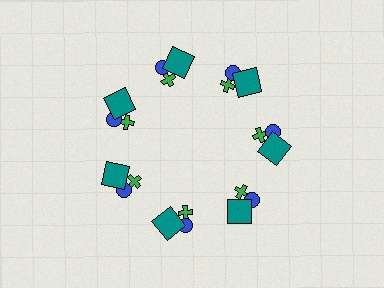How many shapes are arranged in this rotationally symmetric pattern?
There are 21 shapes, arranged in 7 groups of 3.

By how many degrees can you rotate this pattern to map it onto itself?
The pattern maps onto itself every 51 degrees of rotation.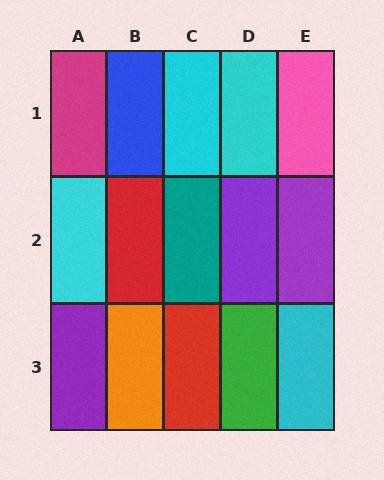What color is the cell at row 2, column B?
Red.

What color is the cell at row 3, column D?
Green.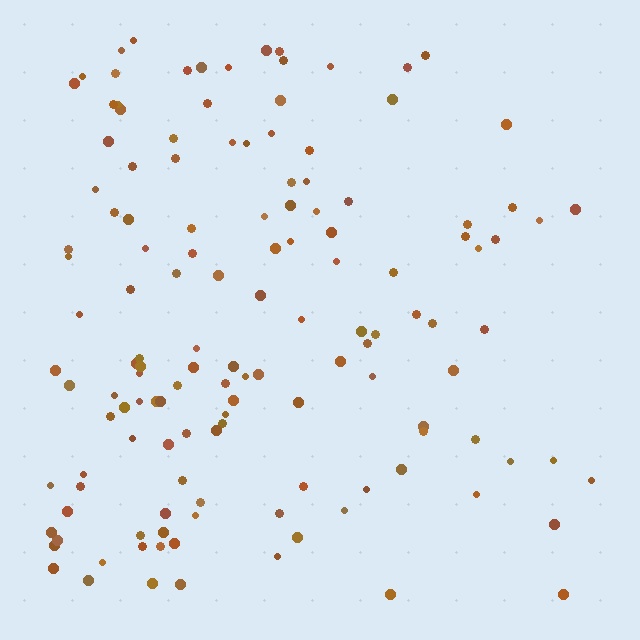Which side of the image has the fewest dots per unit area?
The right.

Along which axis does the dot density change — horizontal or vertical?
Horizontal.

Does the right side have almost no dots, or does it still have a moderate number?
Still a moderate number, just noticeably fewer than the left.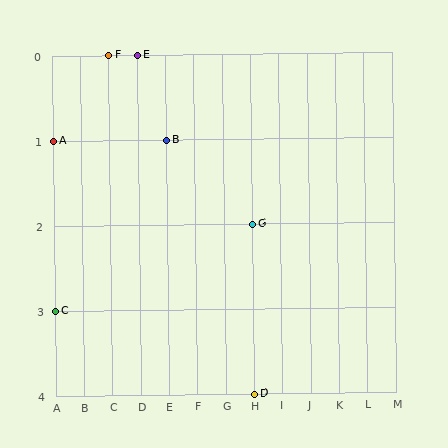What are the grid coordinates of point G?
Point G is at grid coordinates (H, 2).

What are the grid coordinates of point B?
Point B is at grid coordinates (E, 1).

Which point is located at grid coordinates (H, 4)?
Point D is at (H, 4).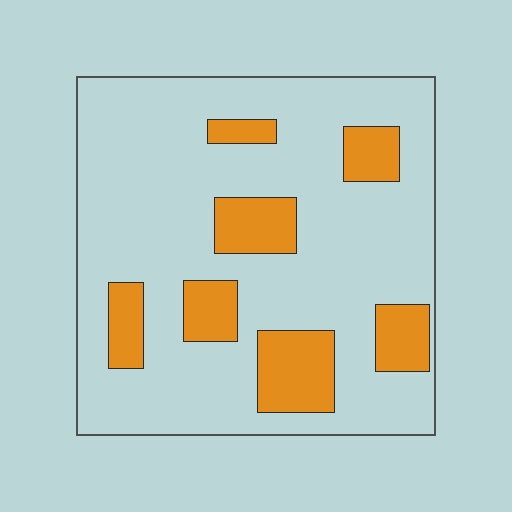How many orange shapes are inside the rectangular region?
7.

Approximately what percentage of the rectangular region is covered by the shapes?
Approximately 20%.